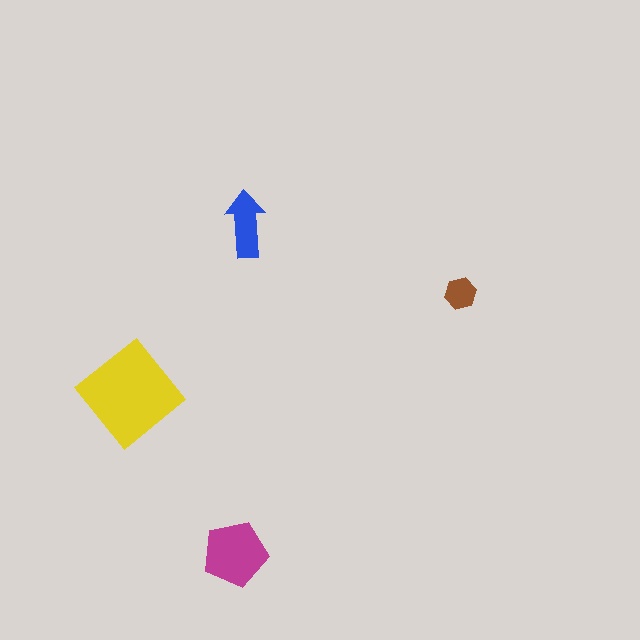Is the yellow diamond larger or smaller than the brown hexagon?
Larger.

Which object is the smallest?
The brown hexagon.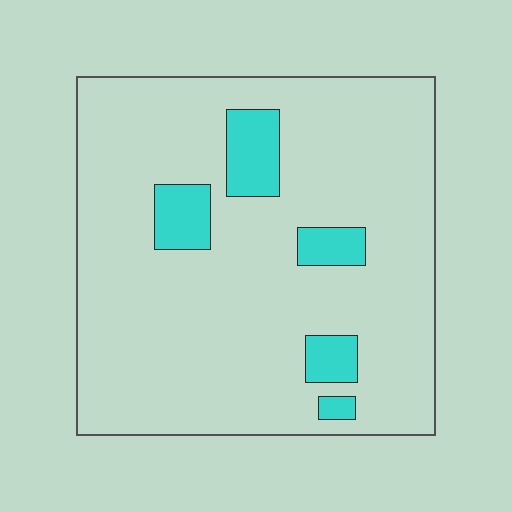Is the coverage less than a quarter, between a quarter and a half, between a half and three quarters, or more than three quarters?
Less than a quarter.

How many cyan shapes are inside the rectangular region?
5.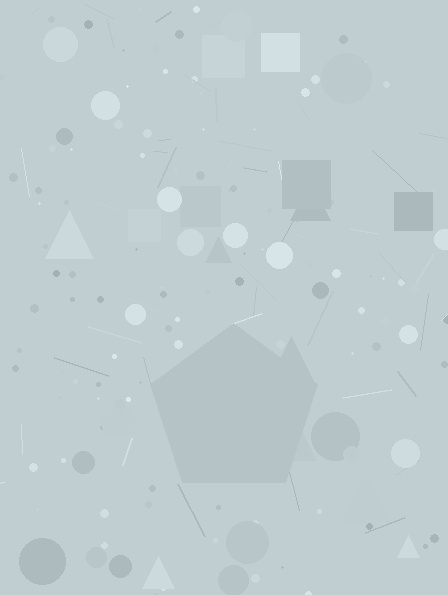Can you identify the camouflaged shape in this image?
The camouflaged shape is a pentagon.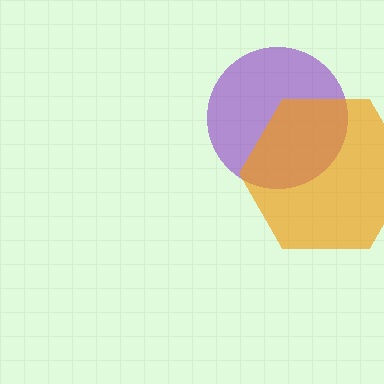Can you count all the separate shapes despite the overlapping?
Yes, there are 2 separate shapes.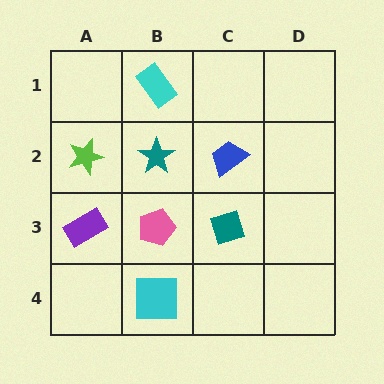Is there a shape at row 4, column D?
No, that cell is empty.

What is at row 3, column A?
A purple rectangle.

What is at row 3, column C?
A teal diamond.